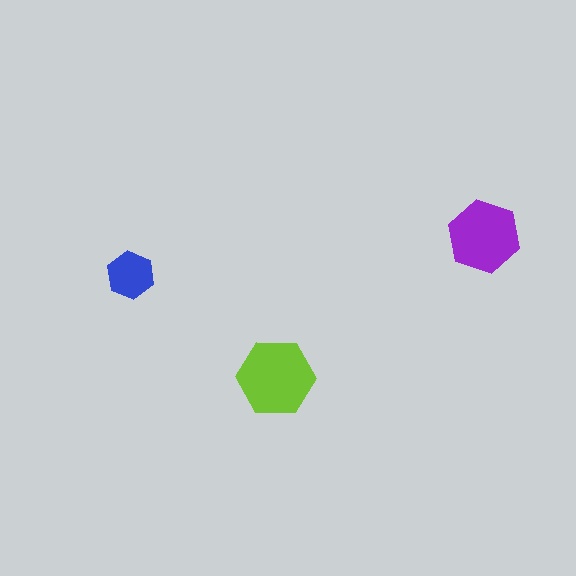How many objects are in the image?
There are 3 objects in the image.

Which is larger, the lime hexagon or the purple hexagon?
The lime one.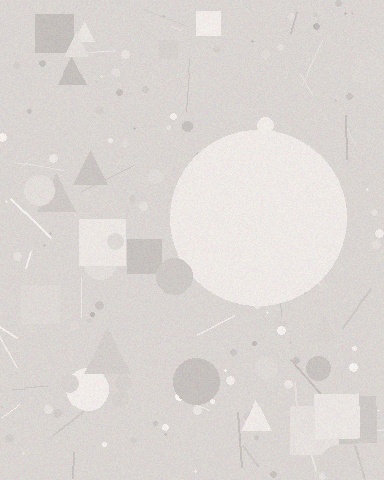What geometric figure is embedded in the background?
A circle is embedded in the background.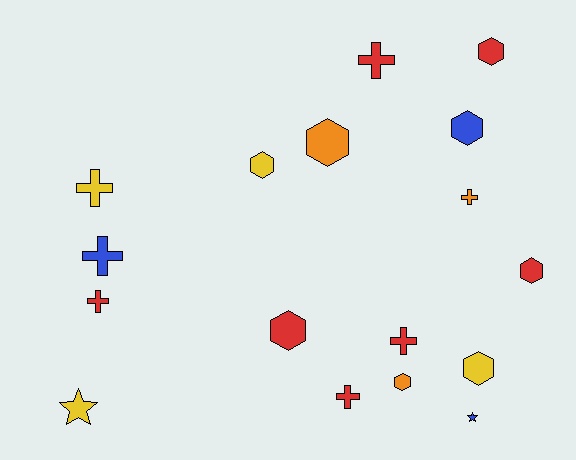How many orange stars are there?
There are no orange stars.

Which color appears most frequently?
Red, with 7 objects.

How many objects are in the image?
There are 17 objects.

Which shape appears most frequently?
Hexagon, with 8 objects.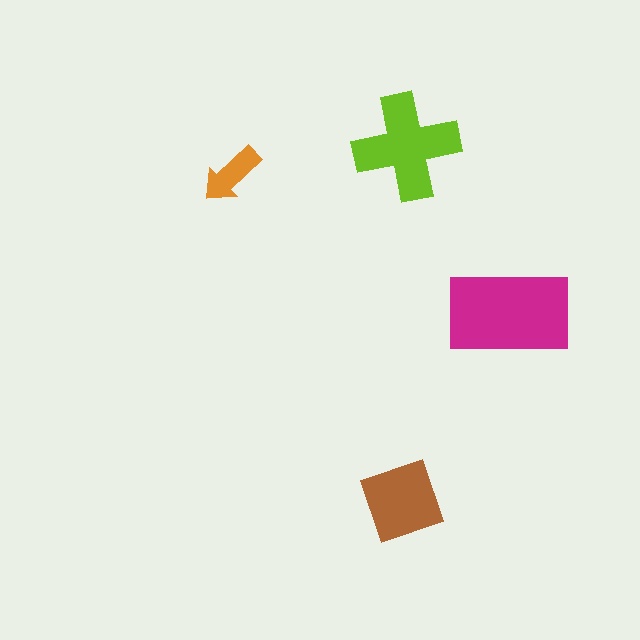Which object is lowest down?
The brown square is bottommost.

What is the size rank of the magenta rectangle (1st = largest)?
1st.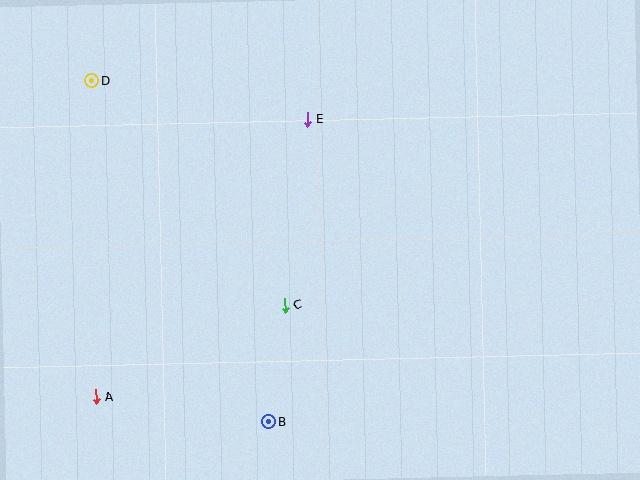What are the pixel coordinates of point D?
Point D is at (92, 81).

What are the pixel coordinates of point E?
Point E is at (308, 120).